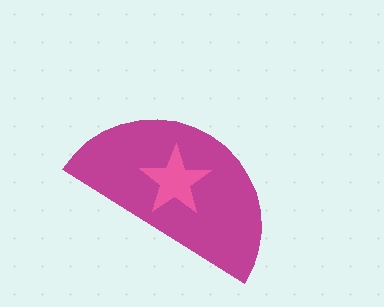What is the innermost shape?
The pink star.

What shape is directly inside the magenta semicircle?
The pink star.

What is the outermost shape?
The magenta semicircle.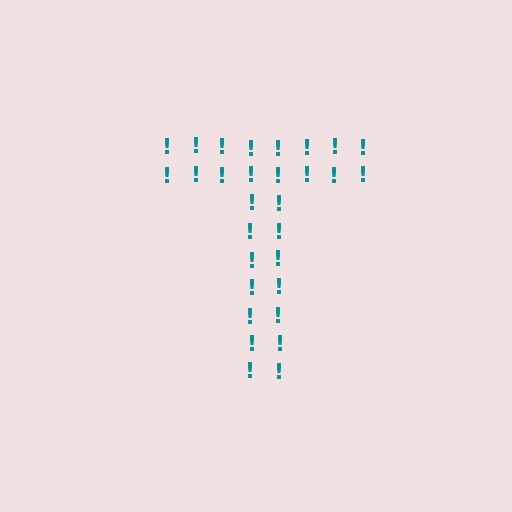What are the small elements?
The small elements are exclamation marks.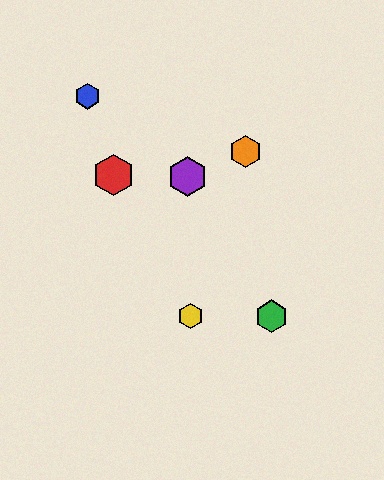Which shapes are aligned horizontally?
The green hexagon, the yellow hexagon are aligned horizontally.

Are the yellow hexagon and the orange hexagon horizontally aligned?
No, the yellow hexagon is at y≈316 and the orange hexagon is at y≈152.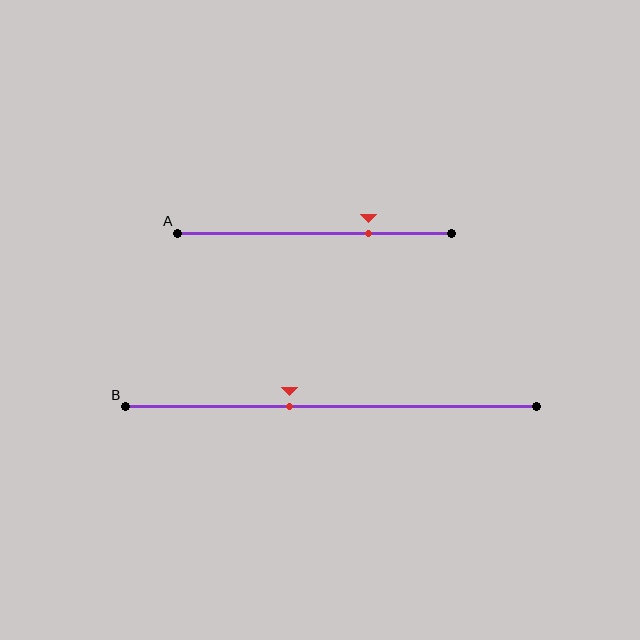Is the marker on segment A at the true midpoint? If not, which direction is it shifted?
No, the marker on segment A is shifted to the right by about 20% of the segment length.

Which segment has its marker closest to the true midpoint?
Segment B has its marker closest to the true midpoint.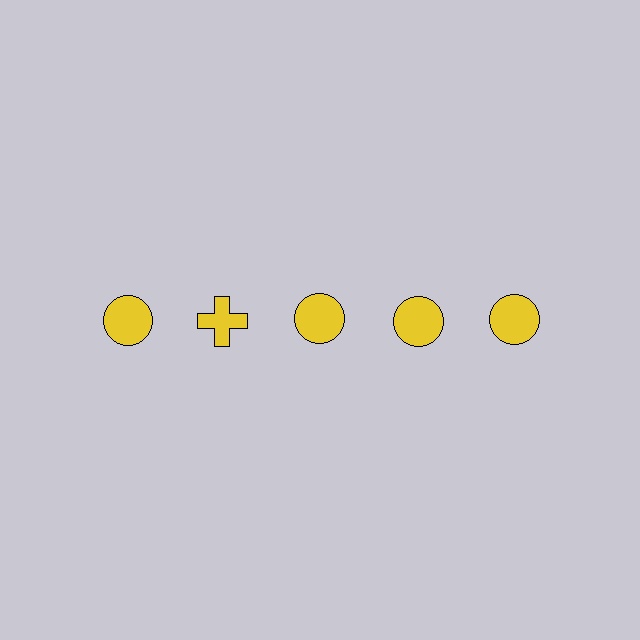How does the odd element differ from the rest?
It has a different shape: cross instead of circle.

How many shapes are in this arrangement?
There are 5 shapes arranged in a grid pattern.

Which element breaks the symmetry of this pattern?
The yellow cross in the top row, second from left column breaks the symmetry. All other shapes are yellow circles.